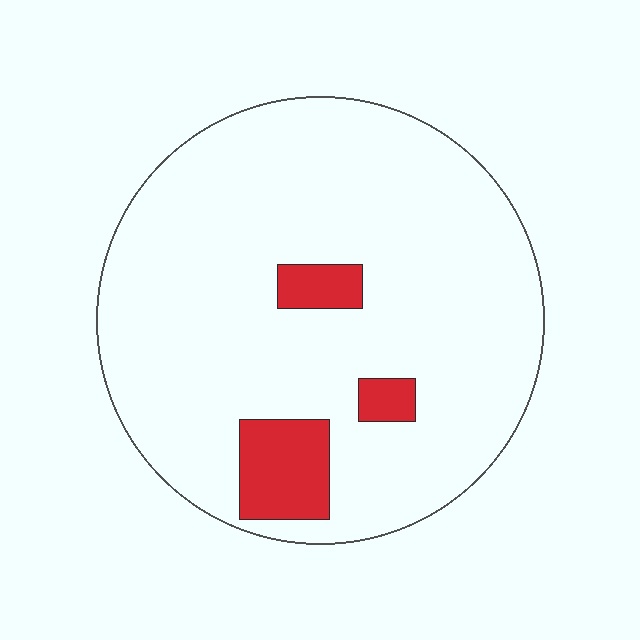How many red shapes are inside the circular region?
3.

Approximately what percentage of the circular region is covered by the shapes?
Approximately 10%.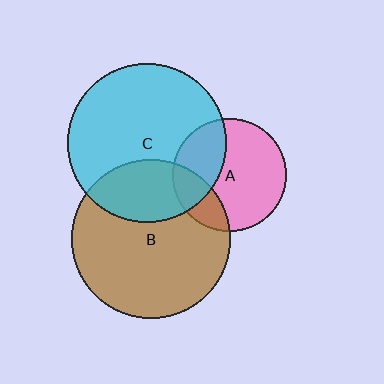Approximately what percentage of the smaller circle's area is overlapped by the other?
Approximately 20%.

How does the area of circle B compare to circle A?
Approximately 2.0 times.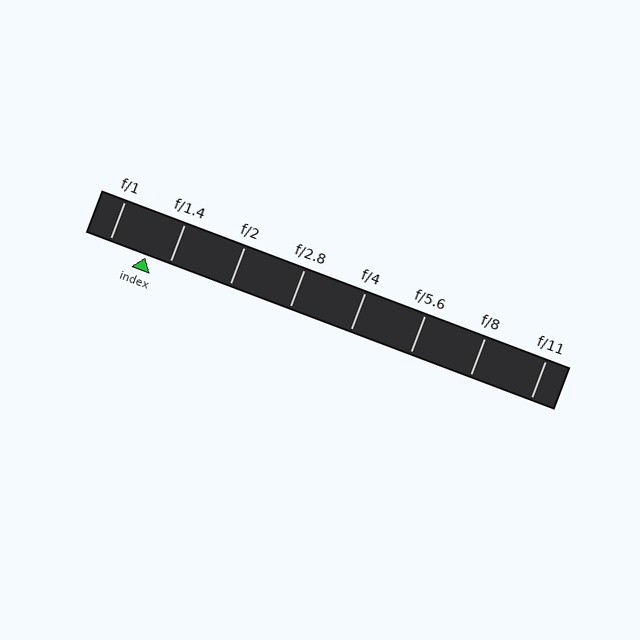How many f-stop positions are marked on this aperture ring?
There are 8 f-stop positions marked.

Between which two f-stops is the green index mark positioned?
The index mark is between f/1 and f/1.4.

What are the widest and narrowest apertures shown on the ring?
The widest aperture shown is f/1 and the narrowest is f/11.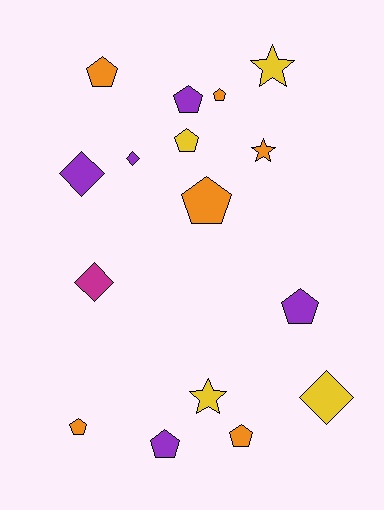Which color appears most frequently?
Orange, with 6 objects.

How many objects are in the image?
There are 16 objects.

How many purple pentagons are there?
There are 3 purple pentagons.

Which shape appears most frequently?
Pentagon, with 9 objects.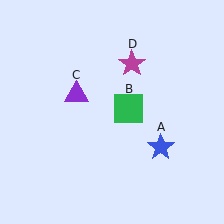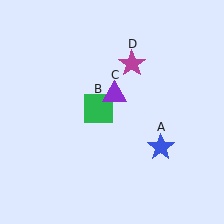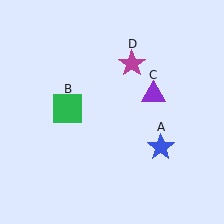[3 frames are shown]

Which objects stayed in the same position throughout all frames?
Blue star (object A) and magenta star (object D) remained stationary.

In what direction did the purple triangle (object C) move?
The purple triangle (object C) moved right.